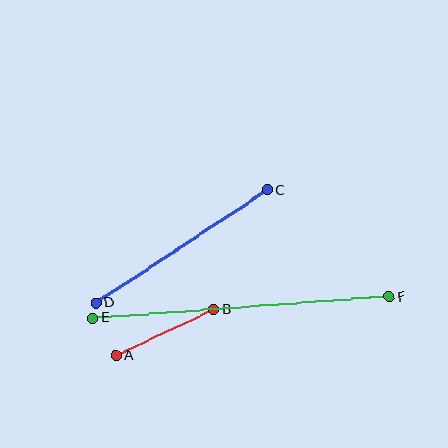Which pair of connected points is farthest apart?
Points E and F are farthest apart.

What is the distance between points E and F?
The distance is approximately 297 pixels.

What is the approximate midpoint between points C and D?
The midpoint is at approximately (182, 246) pixels.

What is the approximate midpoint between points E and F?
The midpoint is at approximately (241, 307) pixels.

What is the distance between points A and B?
The distance is approximately 108 pixels.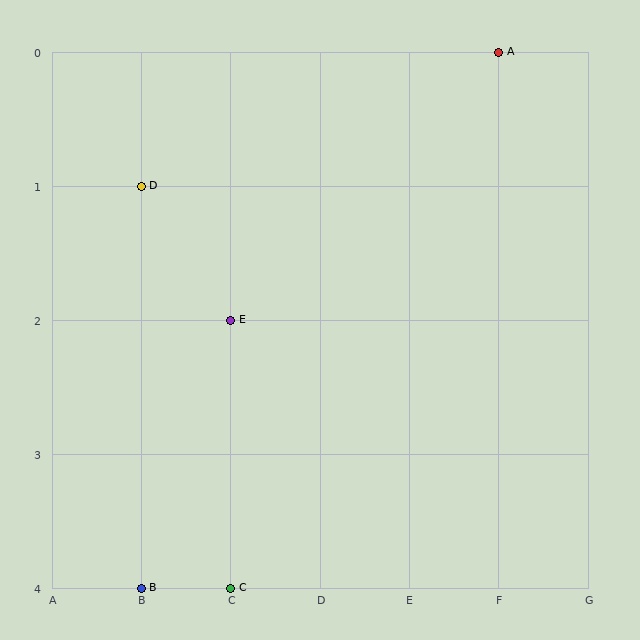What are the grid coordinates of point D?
Point D is at grid coordinates (B, 1).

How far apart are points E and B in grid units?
Points E and B are 1 column and 2 rows apart (about 2.2 grid units diagonally).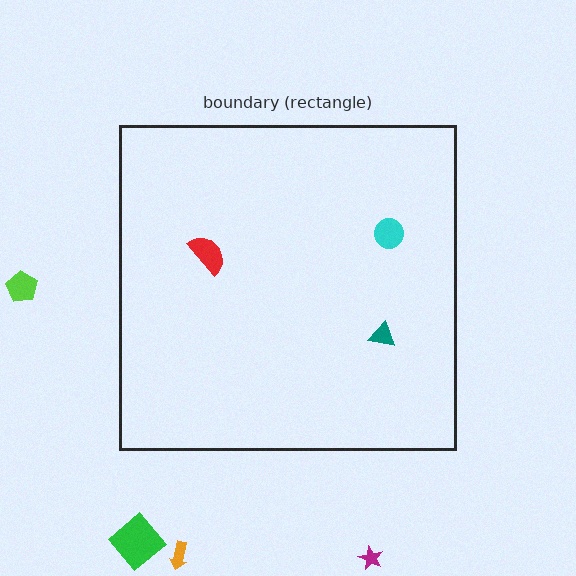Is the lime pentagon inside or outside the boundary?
Outside.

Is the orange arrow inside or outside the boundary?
Outside.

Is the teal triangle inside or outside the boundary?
Inside.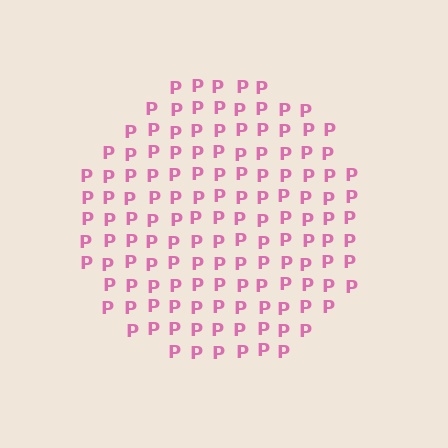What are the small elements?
The small elements are letter P's.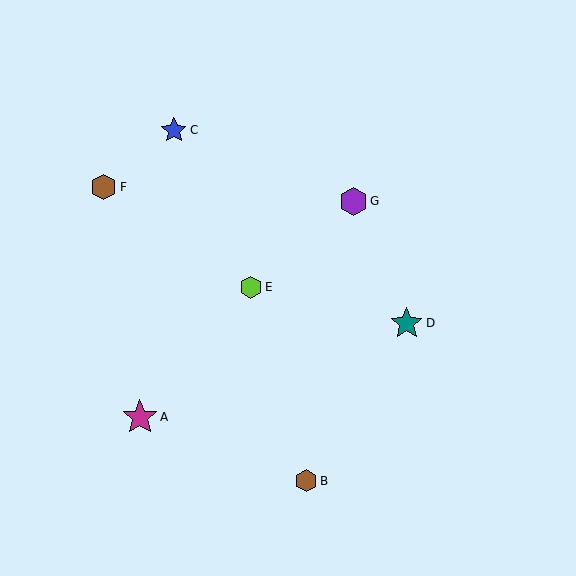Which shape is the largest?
The magenta star (labeled A) is the largest.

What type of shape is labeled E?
Shape E is a lime hexagon.